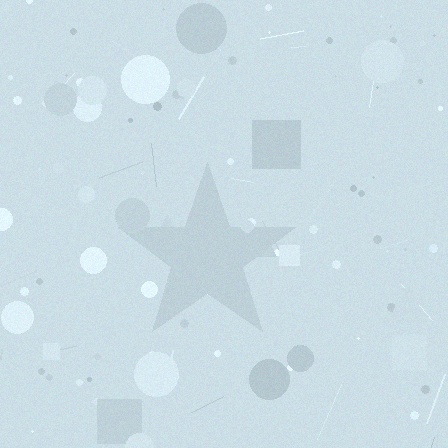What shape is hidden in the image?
A star is hidden in the image.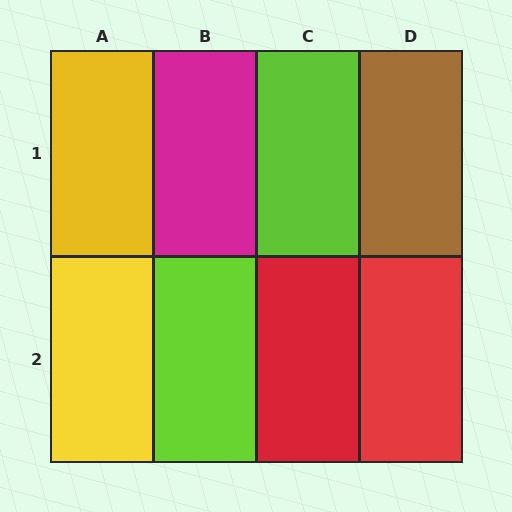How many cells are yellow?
2 cells are yellow.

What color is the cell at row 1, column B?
Magenta.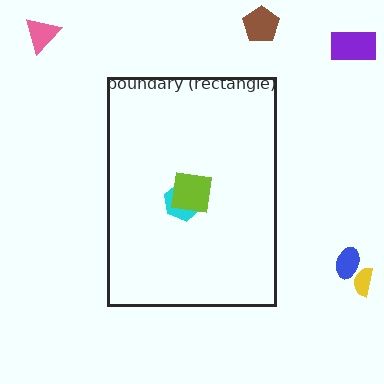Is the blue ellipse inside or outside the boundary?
Outside.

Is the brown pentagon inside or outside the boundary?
Outside.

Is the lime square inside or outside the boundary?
Inside.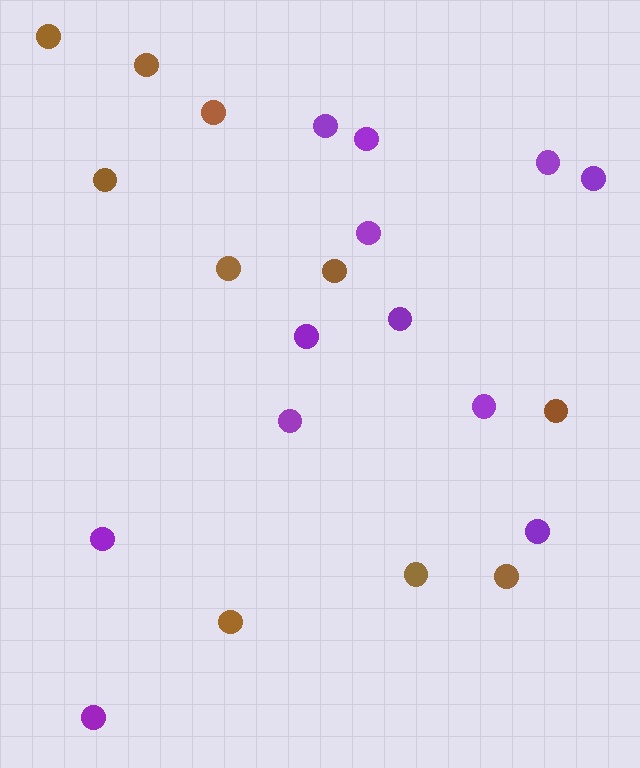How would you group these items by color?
There are 2 groups: one group of brown circles (10) and one group of purple circles (12).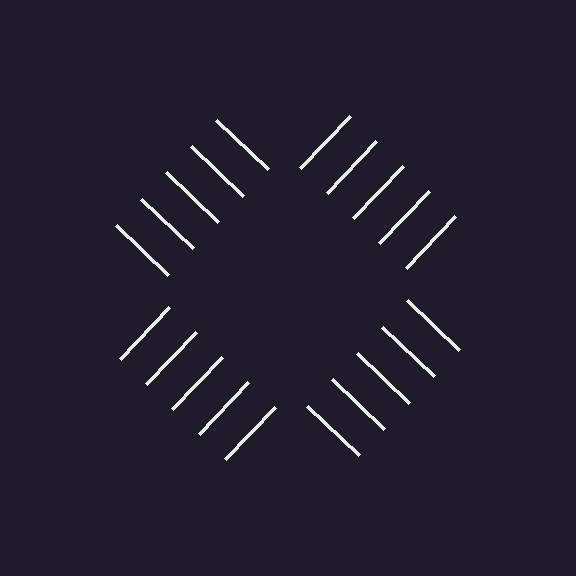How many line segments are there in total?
20 — 5 along each of the 4 edges.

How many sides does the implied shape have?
4 sides — the line-ends trace a square.